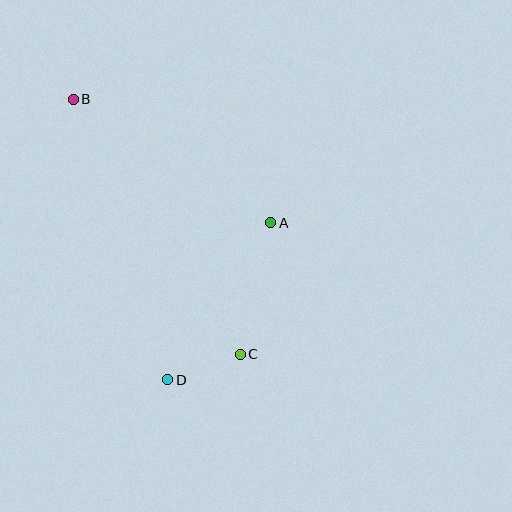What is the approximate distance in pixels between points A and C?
The distance between A and C is approximately 135 pixels.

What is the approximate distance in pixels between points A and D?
The distance between A and D is approximately 188 pixels.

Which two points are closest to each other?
Points C and D are closest to each other.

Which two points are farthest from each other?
Points B and C are farthest from each other.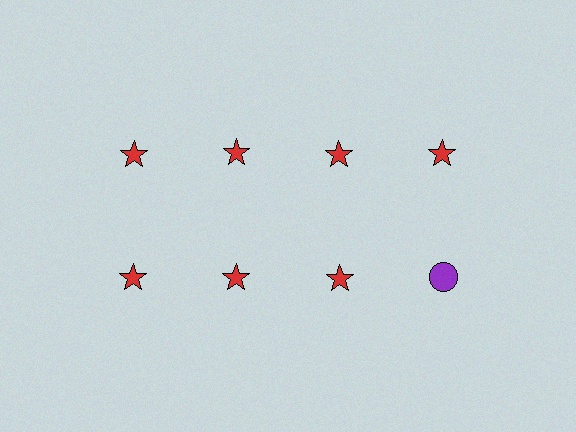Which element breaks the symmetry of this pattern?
The purple circle in the second row, second from right column breaks the symmetry. All other shapes are red stars.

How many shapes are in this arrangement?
There are 8 shapes arranged in a grid pattern.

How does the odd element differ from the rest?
It differs in both color (purple instead of red) and shape (circle instead of star).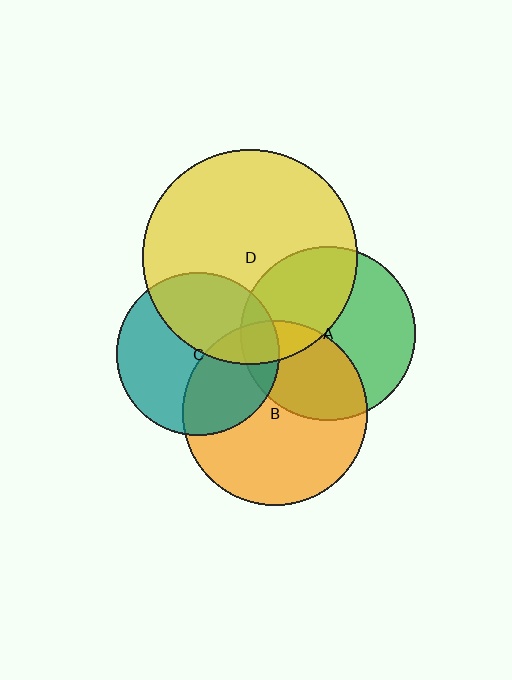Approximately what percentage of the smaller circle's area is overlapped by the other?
Approximately 40%.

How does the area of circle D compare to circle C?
Approximately 1.7 times.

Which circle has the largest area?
Circle D (yellow).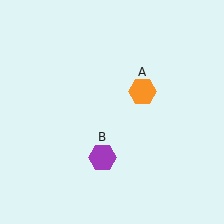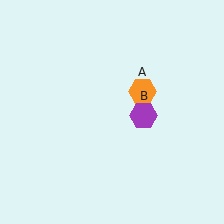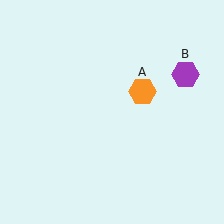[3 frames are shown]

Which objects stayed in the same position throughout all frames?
Orange hexagon (object A) remained stationary.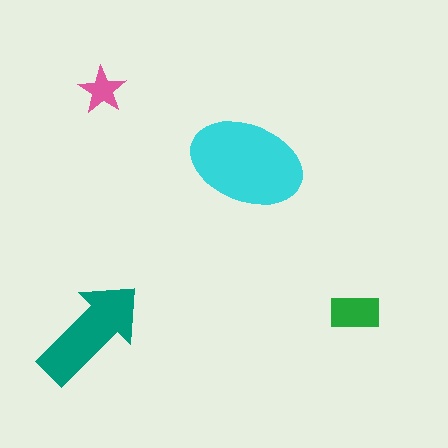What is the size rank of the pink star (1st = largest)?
4th.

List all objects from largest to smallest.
The cyan ellipse, the teal arrow, the green rectangle, the pink star.